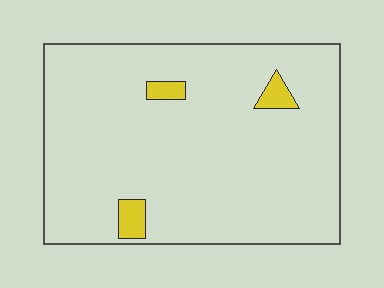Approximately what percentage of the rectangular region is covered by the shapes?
Approximately 5%.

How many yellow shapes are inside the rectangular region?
3.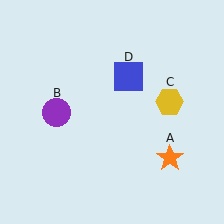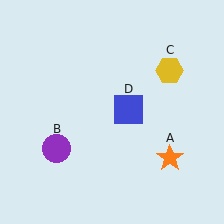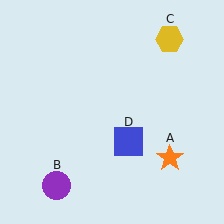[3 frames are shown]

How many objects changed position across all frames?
3 objects changed position: purple circle (object B), yellow hexagon (object C), blue square (object D).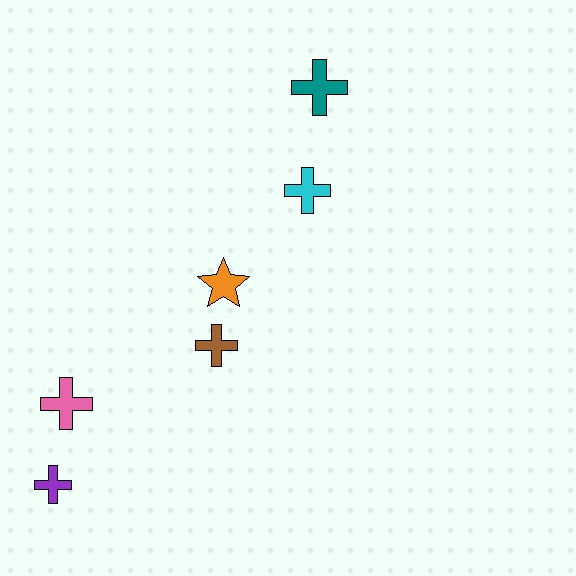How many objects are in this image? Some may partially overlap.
There are 6 objects.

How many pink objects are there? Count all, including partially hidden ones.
There is 1 pink object.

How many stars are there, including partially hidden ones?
There is 1 star.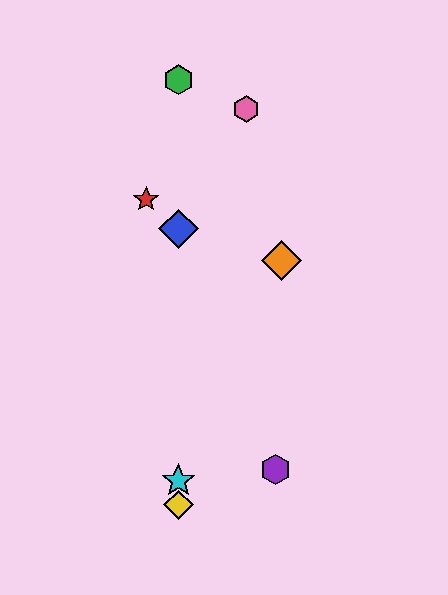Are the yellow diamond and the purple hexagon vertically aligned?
No, the yellow diamond is at x≈178 and the purple hexagon is at x≈275.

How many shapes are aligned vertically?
4 shapes (the blue diamond, the green hexagon, the yellow diamond, the cyan star) are aligned vertically.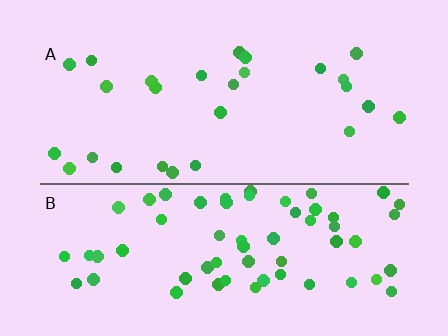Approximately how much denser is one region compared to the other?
Approximately 2.4× — region B over region A.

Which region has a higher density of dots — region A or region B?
B (the bottom).